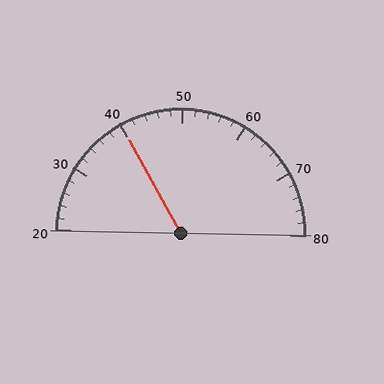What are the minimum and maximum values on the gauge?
The gauge ranges from 20 to 80.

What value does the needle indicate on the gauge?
The needle indicates approximately 40.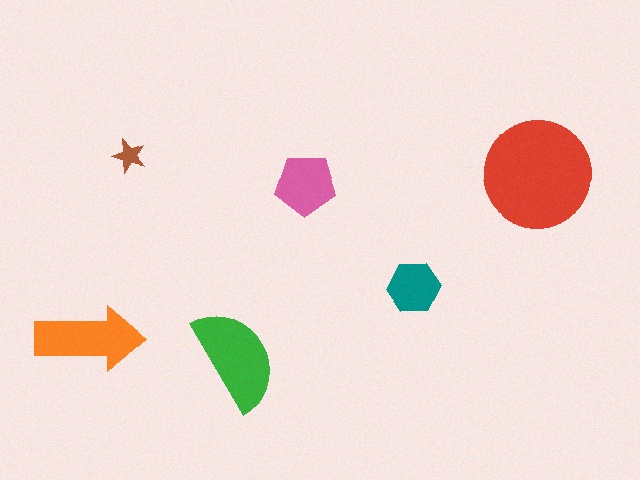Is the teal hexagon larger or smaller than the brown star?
Larger.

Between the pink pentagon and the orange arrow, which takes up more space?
The orange arrow.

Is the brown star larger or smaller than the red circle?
Smaller.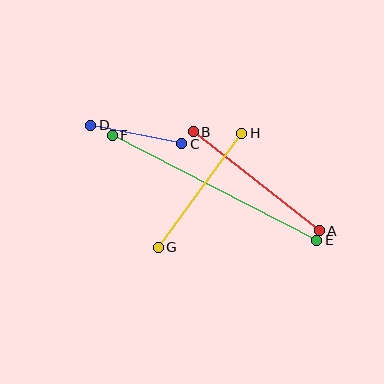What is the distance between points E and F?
The distance is approximately 230 pixels.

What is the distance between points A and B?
The distance is approximately 160 pixels.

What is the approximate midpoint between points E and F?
The midpoint is at approximately (215, 188) pixels.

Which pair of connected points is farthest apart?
Points E and F are farthest apart.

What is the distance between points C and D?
The distance is approximately 93 pixels.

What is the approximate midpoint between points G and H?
The midpoint is at approximately (200, 190) pixels.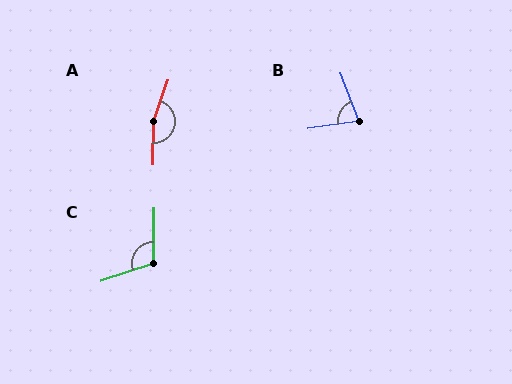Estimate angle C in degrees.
Approximately 109 degrees.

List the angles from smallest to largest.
B (78°), C (109°), A (161°).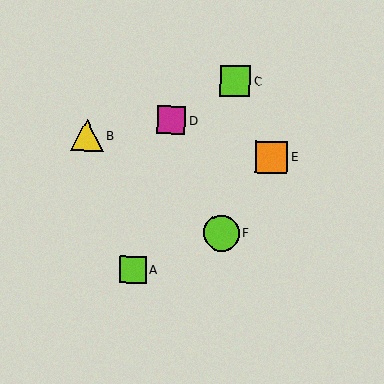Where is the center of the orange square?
The center of the orange square is at (272, 157).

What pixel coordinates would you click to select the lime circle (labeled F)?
Click at (222, 233) to select the lime circle F.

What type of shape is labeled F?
Shape F is a lime circle.